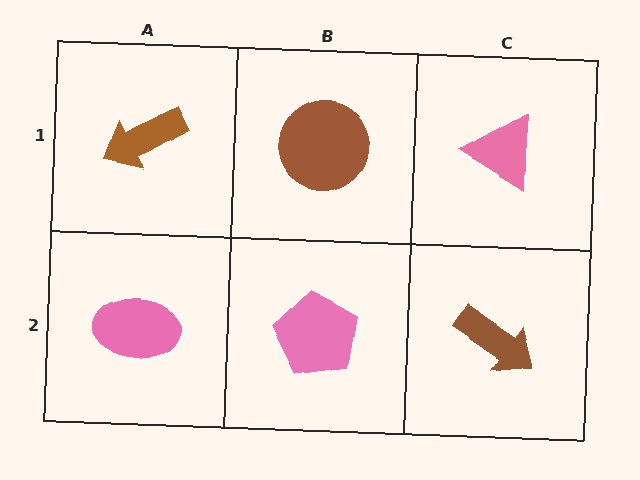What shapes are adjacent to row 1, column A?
A pink ellipse (row 2, column A), a brown circle (row 1, column B).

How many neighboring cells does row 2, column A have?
2.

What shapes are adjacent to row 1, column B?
A pink pentagon (row 2, column B), a brown arrow (row 1, column A), a pink triangle (row 1, column C).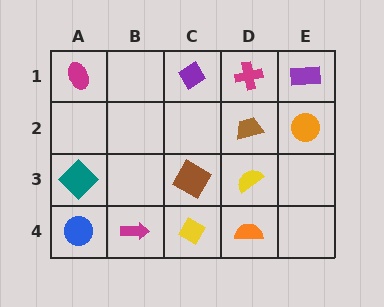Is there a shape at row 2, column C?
No, that cell is empty.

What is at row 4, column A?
A blue circle.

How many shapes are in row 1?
4 shapes.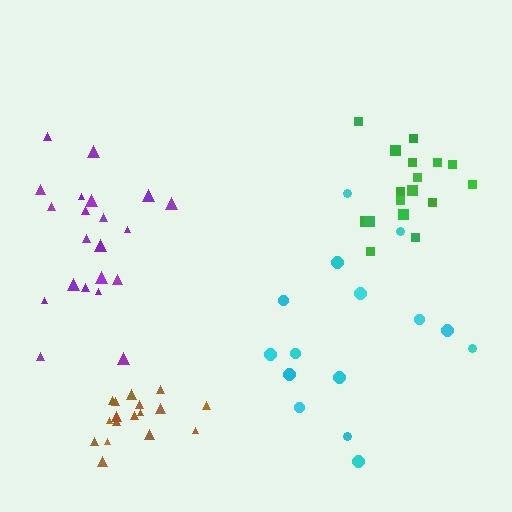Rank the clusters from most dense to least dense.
brown, green, purple, cyan.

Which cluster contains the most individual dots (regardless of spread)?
Purple (21).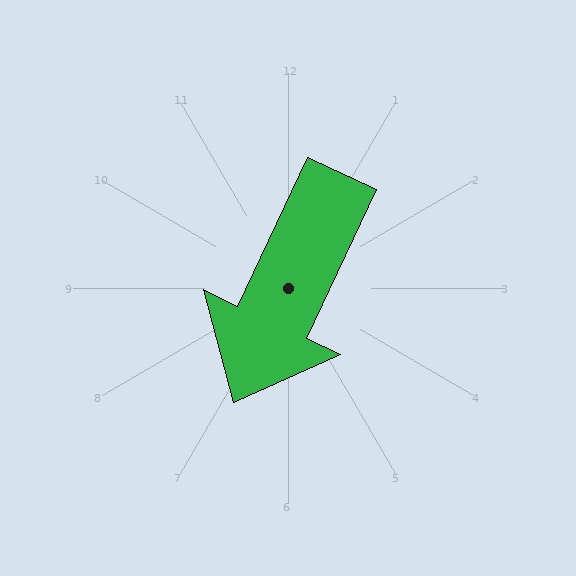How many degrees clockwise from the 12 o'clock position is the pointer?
Approximately 205 degrees.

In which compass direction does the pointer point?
Southwest.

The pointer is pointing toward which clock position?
Roughly 7 o'clock.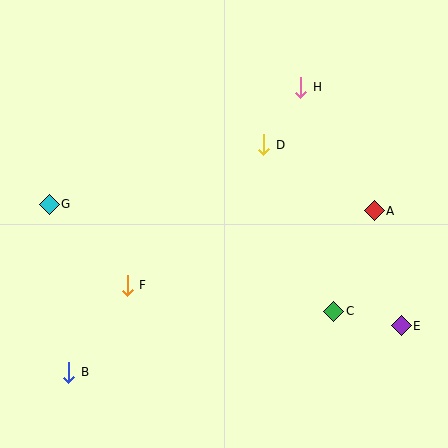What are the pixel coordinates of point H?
Point H is at (301, 87).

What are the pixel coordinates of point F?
Point F is at (127, 285).